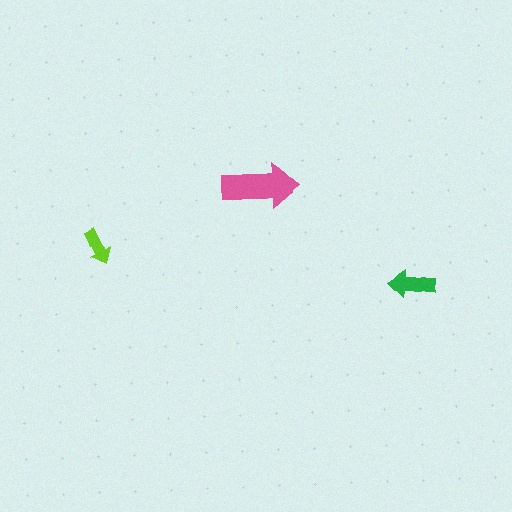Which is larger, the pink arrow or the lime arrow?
The pink one.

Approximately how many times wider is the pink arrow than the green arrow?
About 1.5 times wider.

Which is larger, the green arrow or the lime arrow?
The green one.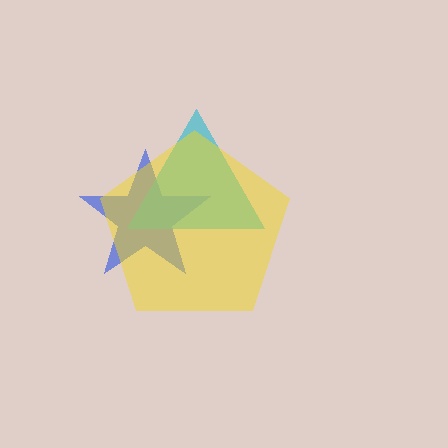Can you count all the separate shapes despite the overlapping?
Yes, there are 3 separate shapes.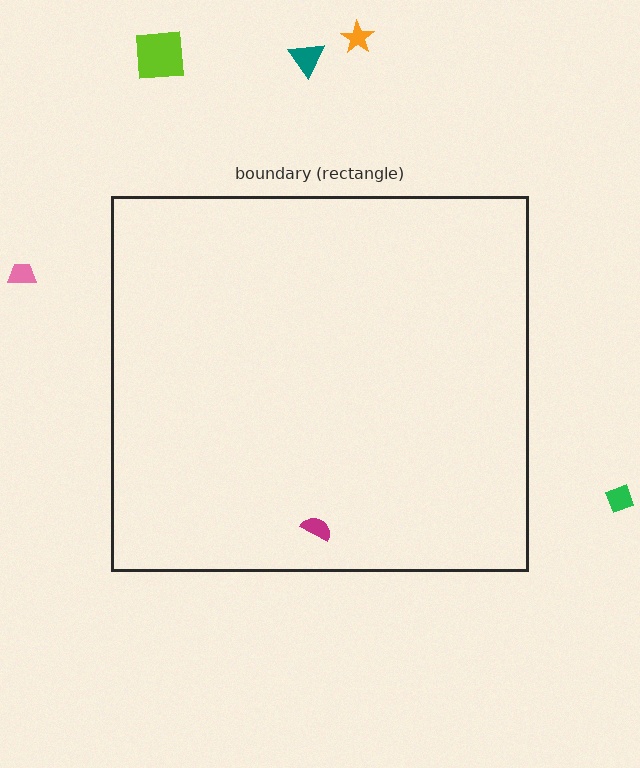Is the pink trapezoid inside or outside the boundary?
Outside.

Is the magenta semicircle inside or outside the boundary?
Inside.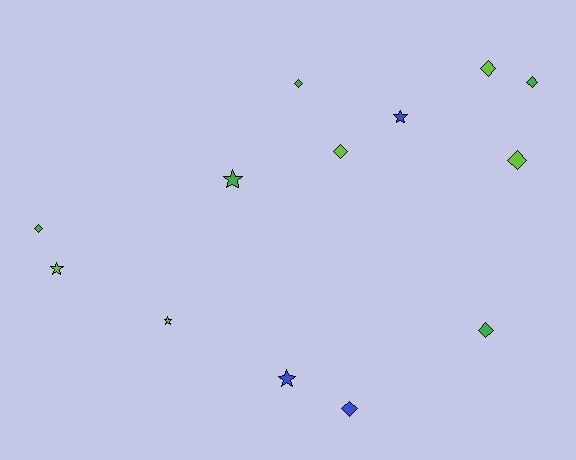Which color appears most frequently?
Green, with 5 objects.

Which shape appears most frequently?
Diamond, with 8 objects.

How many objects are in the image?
There are 13 objects.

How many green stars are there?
There is 1 green star.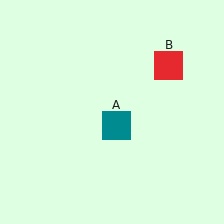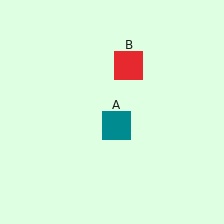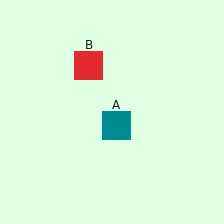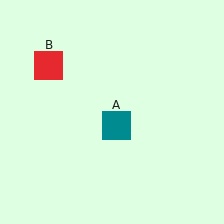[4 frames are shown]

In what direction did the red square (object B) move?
The red square (object B) moved left.